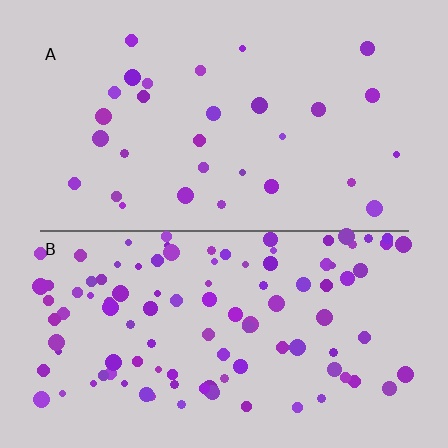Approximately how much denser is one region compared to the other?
Approximately 3.6× — region B over region A.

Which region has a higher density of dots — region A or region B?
B (the bottom).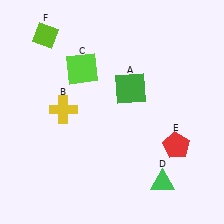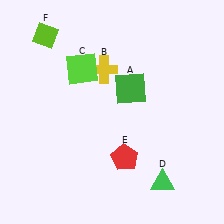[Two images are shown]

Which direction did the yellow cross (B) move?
The yellow cross (B) moved right.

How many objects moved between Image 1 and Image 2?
2 objects moved between the two images.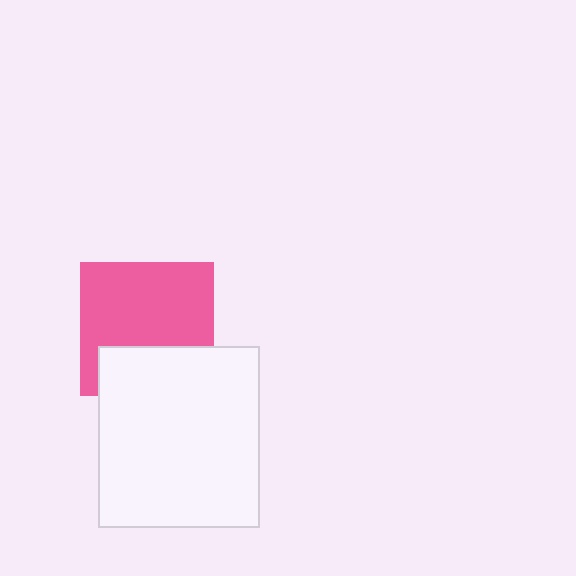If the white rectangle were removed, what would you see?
You would see the complete pink square.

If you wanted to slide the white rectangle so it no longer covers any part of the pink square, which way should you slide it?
Slide it down — that is the most direct way to separate the two shapes.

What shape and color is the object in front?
The object in front is a white rectangle.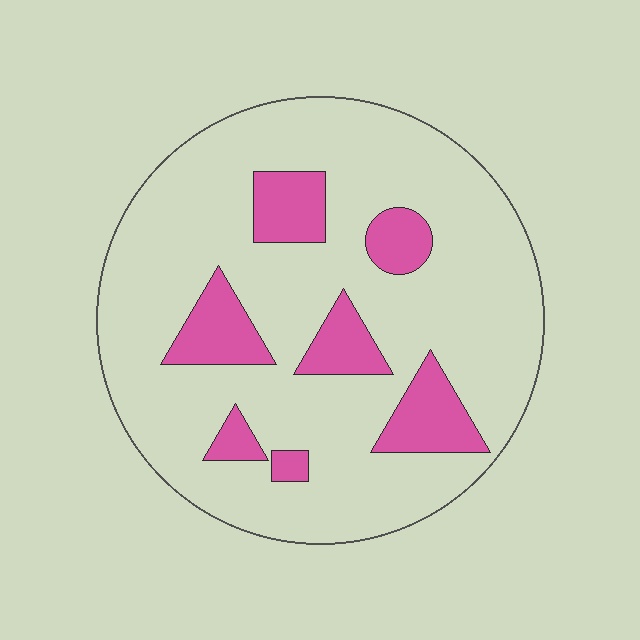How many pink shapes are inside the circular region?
7.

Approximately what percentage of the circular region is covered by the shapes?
Approximately 20%.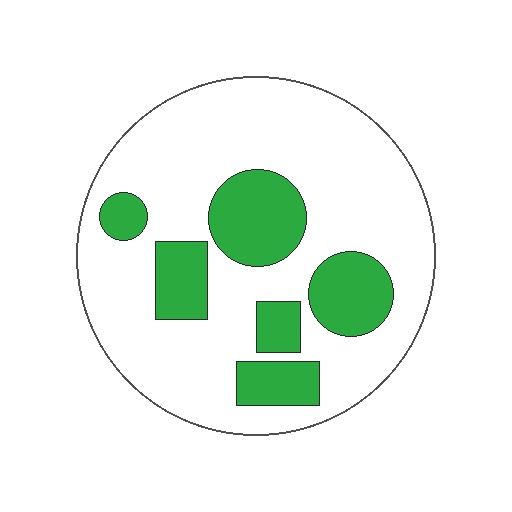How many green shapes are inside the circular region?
6.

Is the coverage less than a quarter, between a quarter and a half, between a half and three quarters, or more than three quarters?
Between a quarter and a half.